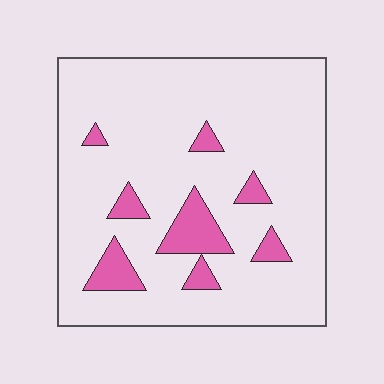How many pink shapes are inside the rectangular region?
8.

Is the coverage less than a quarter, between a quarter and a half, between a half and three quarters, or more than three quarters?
Less than a quarter.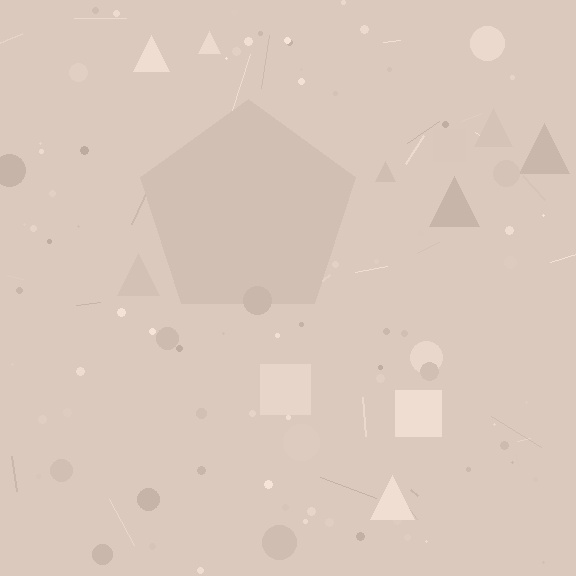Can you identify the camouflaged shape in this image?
The camouflaged shape is a pentagon.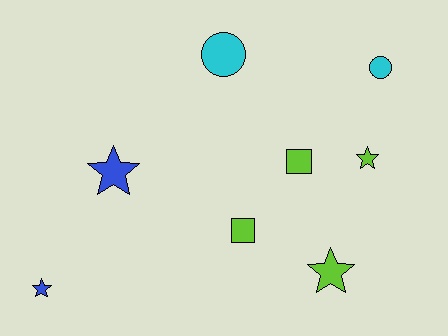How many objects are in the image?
There are 8 objects.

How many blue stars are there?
There are 2 blue stars.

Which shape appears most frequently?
Star, with 4 objects.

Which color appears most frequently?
Lime, with 4 objects.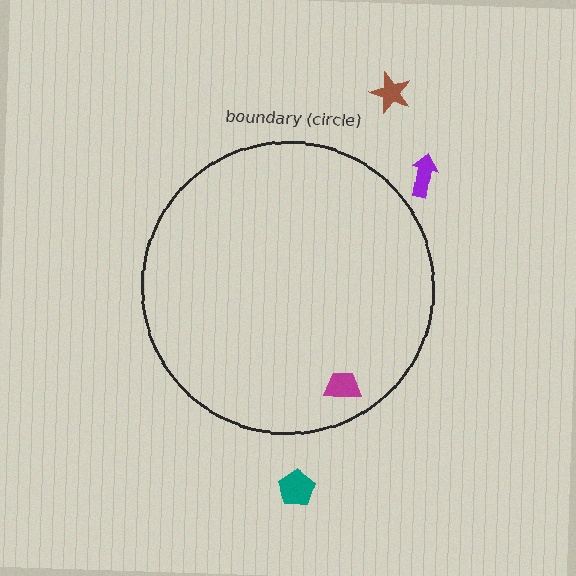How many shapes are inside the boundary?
1 inside, 3 outside.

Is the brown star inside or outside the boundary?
Outside.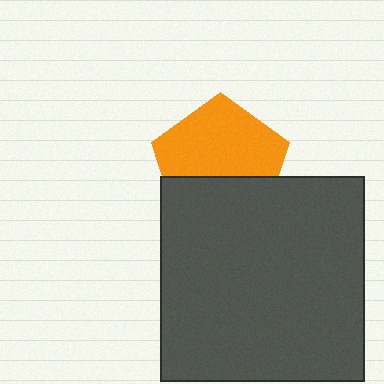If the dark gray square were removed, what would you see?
You would see the complete orange pentagon.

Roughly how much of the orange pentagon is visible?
About half of it is visible (roughly 61%).